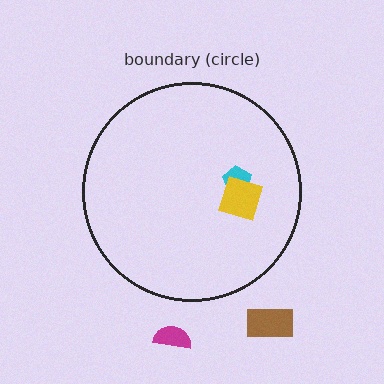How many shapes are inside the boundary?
2 inside, 2 outside.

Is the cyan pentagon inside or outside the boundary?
Inside.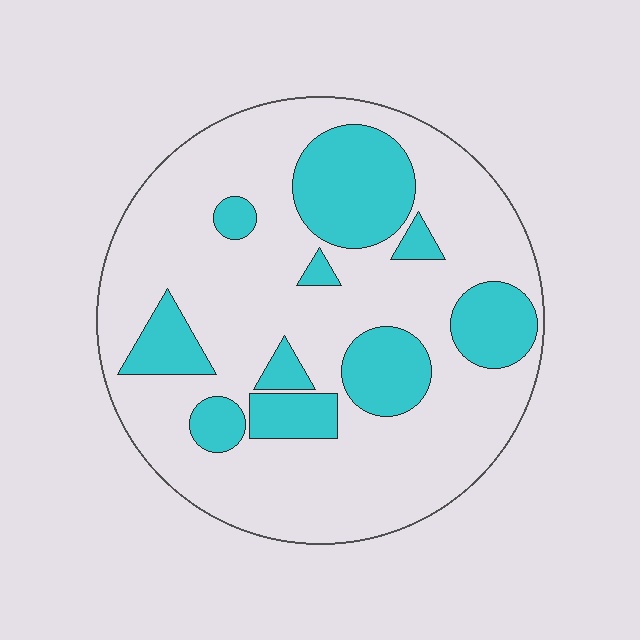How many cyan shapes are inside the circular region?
10.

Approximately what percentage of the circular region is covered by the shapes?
Approximately 25%.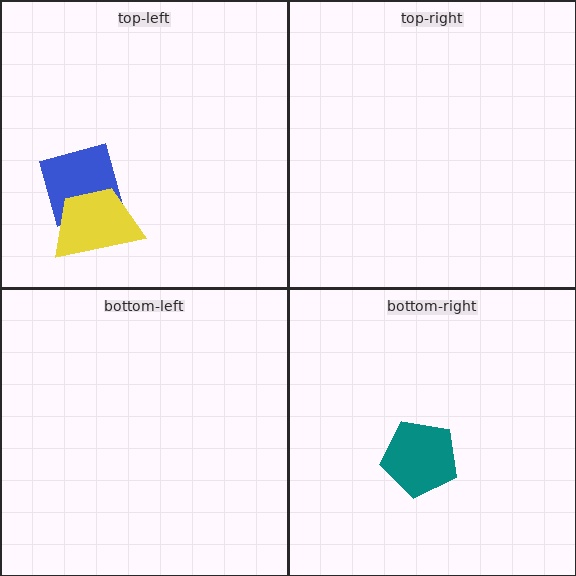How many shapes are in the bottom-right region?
1.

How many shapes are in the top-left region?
2.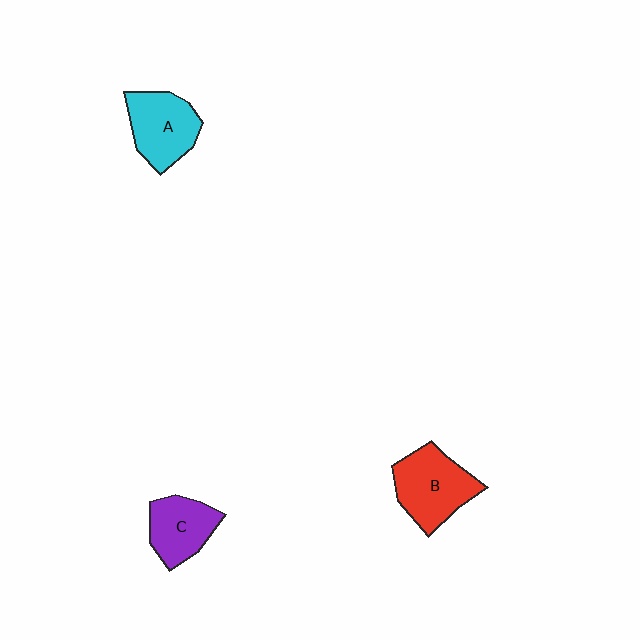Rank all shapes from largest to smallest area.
From largest to smallest: B (red), A (cyan), C (purple).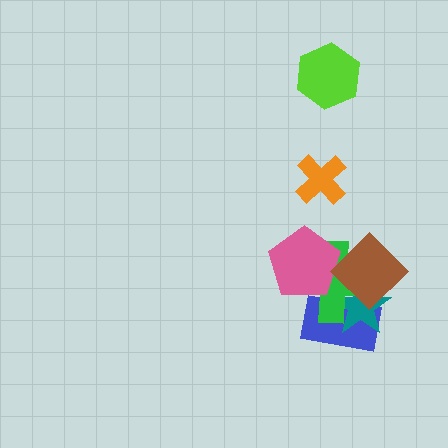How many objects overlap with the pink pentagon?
2 objects overlap with the pink pentagon.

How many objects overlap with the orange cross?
0 objects overlap with the orange cross.